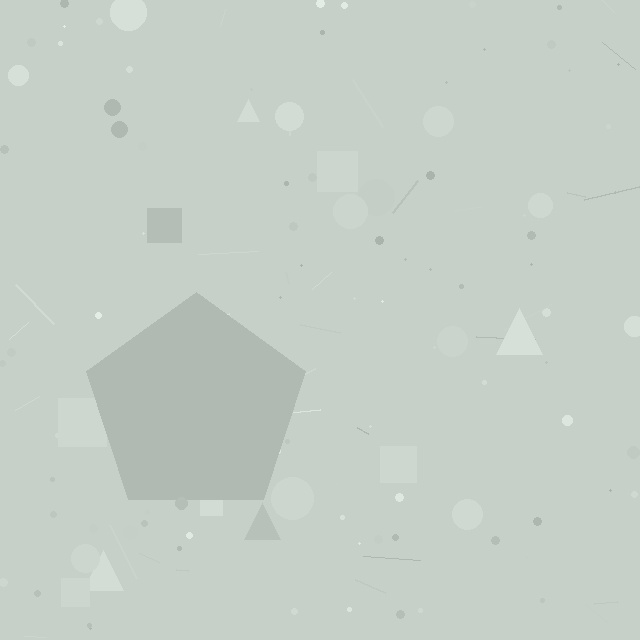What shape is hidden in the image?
A pentagon is hidden in the image.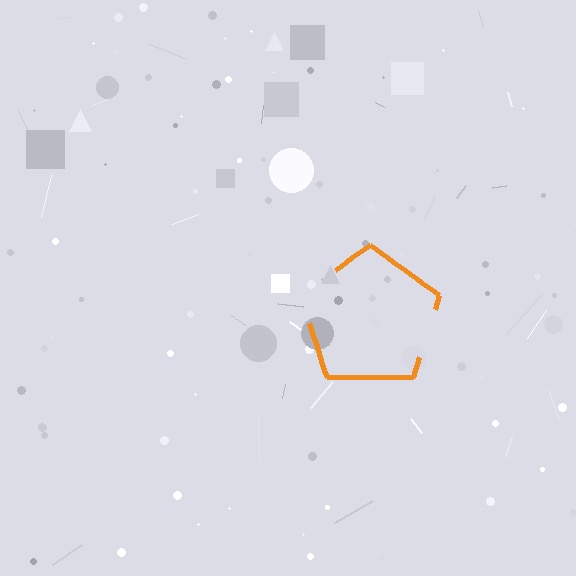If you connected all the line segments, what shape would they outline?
They would outline a pentagon.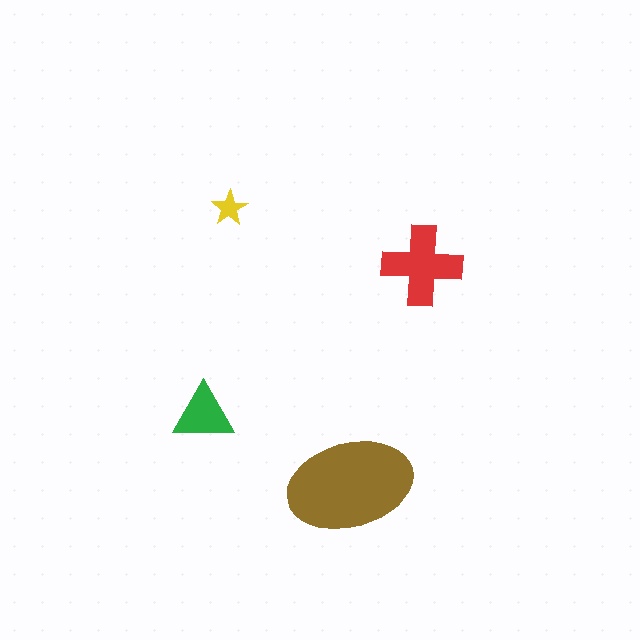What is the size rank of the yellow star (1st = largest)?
4th.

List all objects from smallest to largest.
The yellow star, the green triangle, the red cross, the brown ellipse.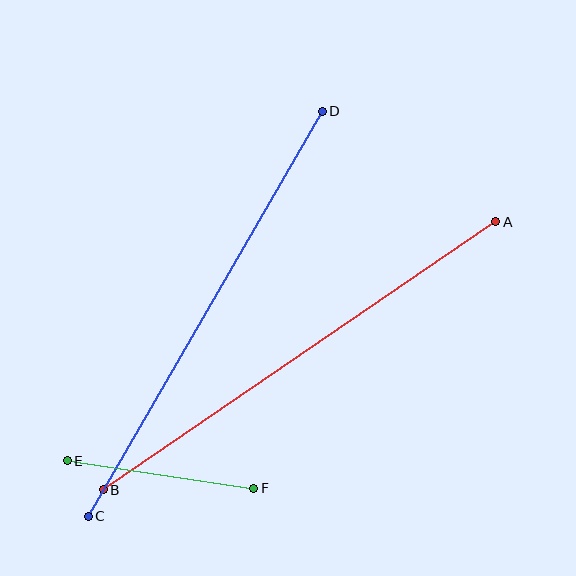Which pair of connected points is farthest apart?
Points A and B are farthest apart.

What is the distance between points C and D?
The distance is approximately 468 pixels.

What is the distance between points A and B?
The distance is approximately 475 pixels.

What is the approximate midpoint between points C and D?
The midpoint is at approximately (205, 314) pixels.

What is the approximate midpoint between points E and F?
The midpoint is at approximately (160, 475) pixels.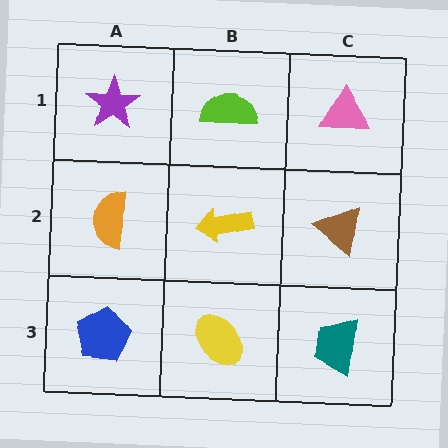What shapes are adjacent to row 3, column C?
A brown triangle (row 2, column C), a yellow ellipse (row 3, column B).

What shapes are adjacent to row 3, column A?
An orange semicircle (row 2, column A), a yellow ellipse (row 3, column B).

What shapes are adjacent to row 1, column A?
An orange semicircle (row 2, column A), a lime semicircle (row 1, column B).